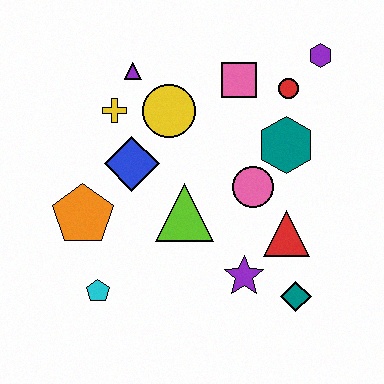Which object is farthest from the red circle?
The cyan pentagon is farthest from the red circle.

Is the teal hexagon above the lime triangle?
Yes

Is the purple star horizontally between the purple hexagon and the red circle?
No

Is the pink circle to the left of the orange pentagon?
No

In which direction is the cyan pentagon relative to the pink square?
The cyan pentagon is below the pink square.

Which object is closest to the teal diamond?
The purple star is closest to the teal diamond.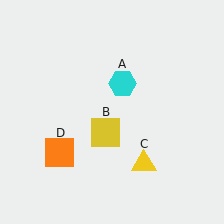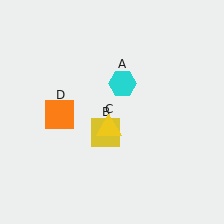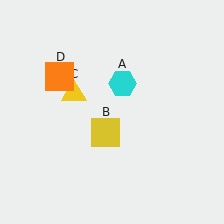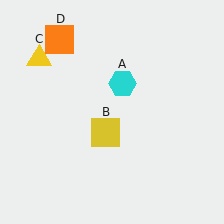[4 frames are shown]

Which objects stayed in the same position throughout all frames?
Cyan hexagon (object A) and yellow square (object B) remained stationary.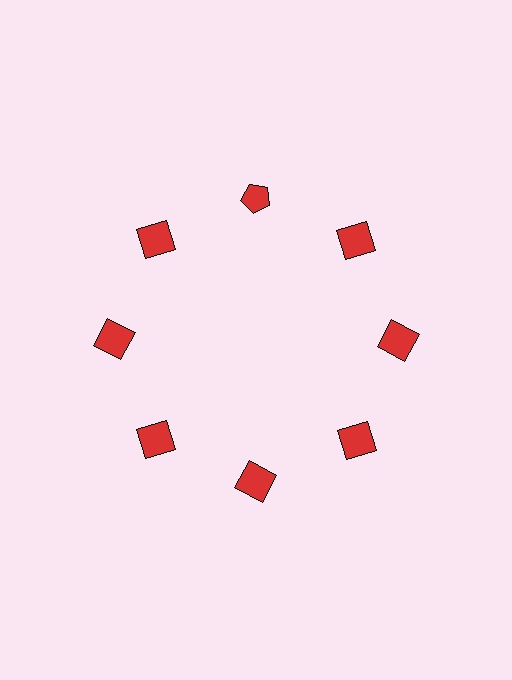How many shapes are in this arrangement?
There are 8 shapes arranged in a ring pattern.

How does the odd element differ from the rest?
It has a different shape: pentagon instead of square.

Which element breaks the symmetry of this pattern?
The red pentagon at roughly the 12 o'clock position breaks the symmetry. All other shapes are red squares.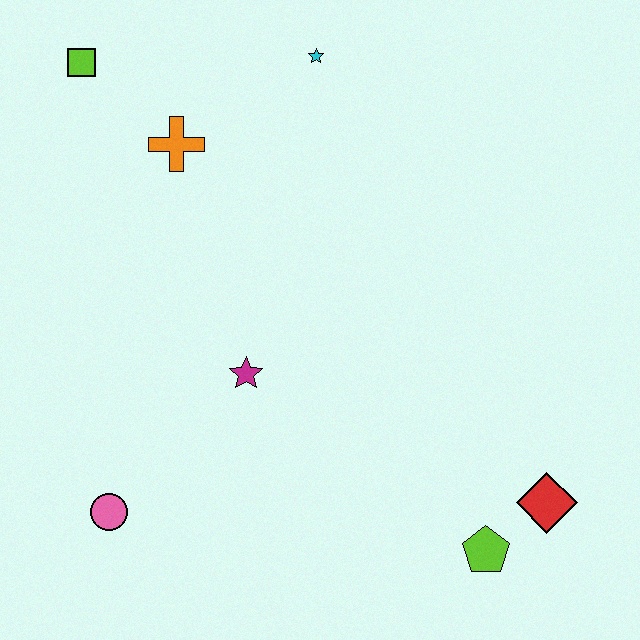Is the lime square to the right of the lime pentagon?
No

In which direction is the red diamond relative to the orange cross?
The red diamond is to the right of the orange cross.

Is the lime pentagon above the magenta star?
No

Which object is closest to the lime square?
The orange cross is closest to the lime square.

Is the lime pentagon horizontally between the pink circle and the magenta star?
No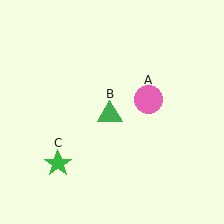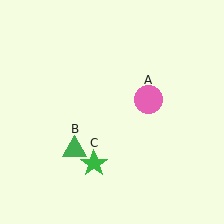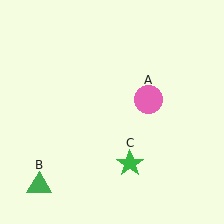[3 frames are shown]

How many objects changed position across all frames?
2 objects changed position: green triangle (object B), green star (object C).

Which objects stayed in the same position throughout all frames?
Pink circle (object A) remained stationary.